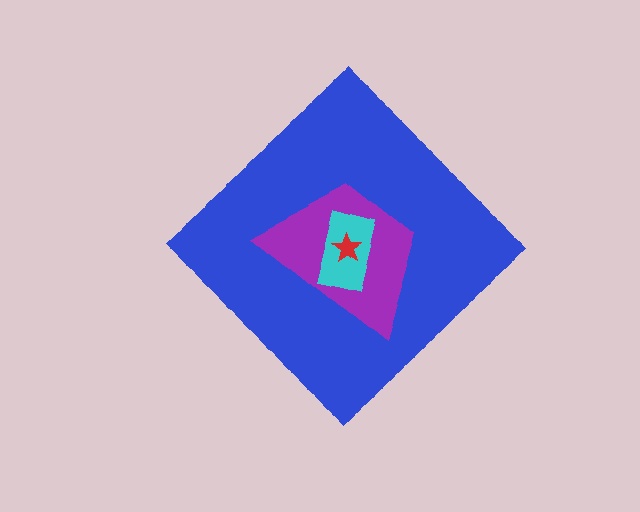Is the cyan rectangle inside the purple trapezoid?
Yes.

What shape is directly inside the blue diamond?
The purple trapezoid.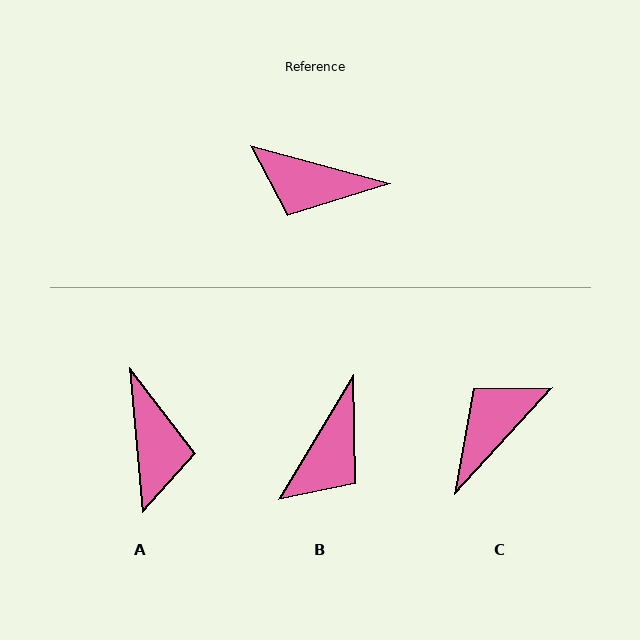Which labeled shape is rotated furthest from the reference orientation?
C, about 117 degrees away.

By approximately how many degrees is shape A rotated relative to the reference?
Approximately 110 degrees counter-clockwise.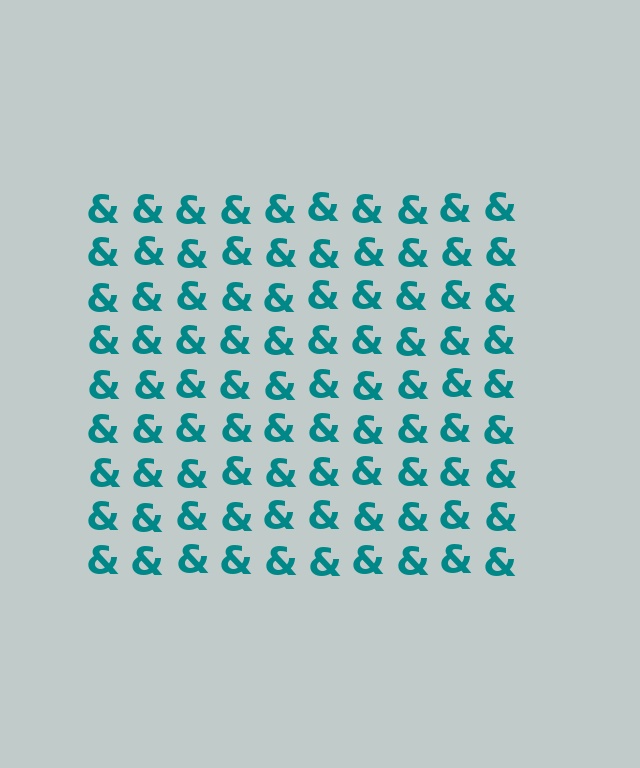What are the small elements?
The small elements are ampersands.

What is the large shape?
The large shape is a square.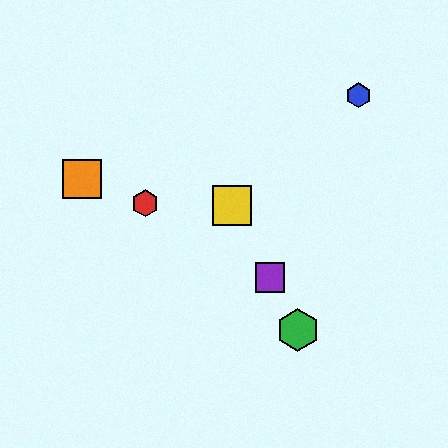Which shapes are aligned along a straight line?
The green hexagon, the yellow square, the purple square are aligned along a straight line.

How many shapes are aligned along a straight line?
3 shapes (the green hexagon, the yellow square, the purple square) are aligned along a straight line.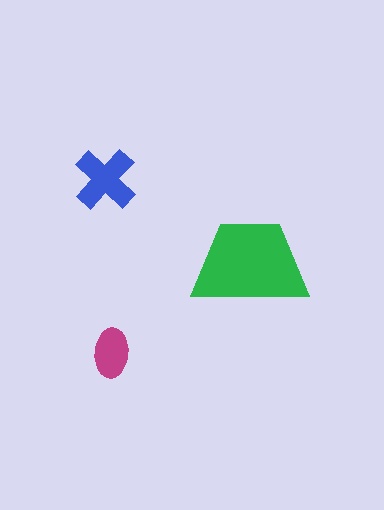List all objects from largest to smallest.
The green trapezoid, the blue cross, the magenta ellipse.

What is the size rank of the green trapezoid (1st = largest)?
1st.